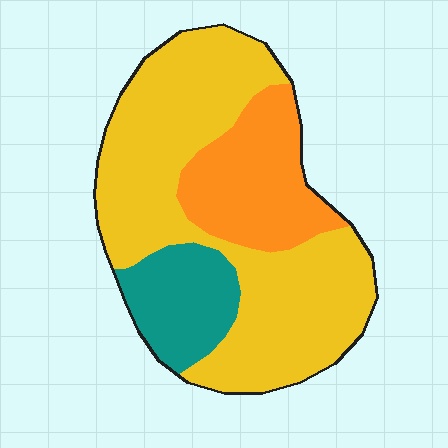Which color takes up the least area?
Teal, at roughly 15%.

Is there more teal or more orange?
Orange.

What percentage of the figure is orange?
Orange covers roughly 25% of the figure.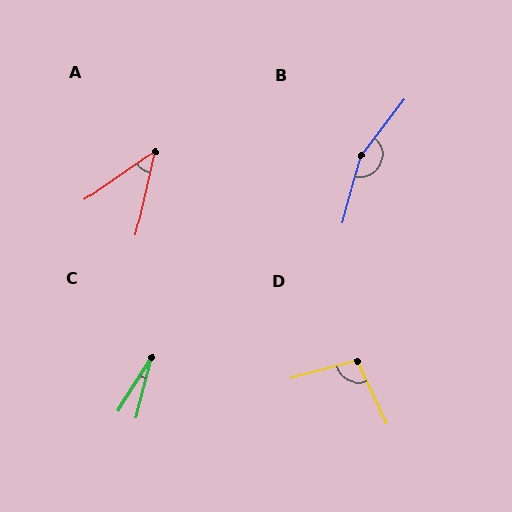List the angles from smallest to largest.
C (18°), A (42°), D (100°), B (158°).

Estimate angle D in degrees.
Approximately 100 degrees.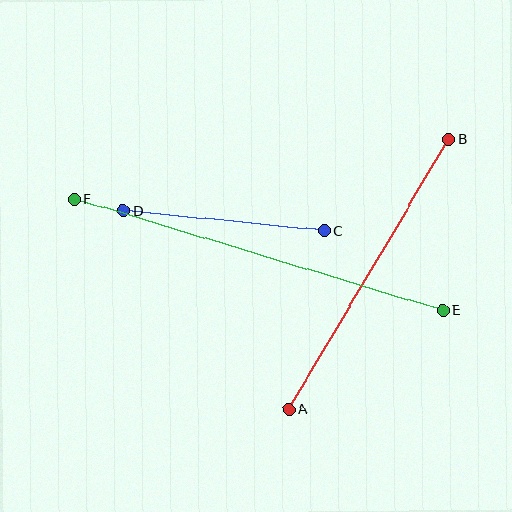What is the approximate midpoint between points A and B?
The midpoint is at approximately (369, 274) pixels.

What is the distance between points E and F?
The distance is approximately 385 pixels.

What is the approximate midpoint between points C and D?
The midpoint is at approximately (224, 221) pixels.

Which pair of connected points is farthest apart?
Points E and F are farthest apart.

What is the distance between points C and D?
The distance is approximately 201 pixels.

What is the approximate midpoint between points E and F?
The midpoint is at approximately (259, 255) pixels.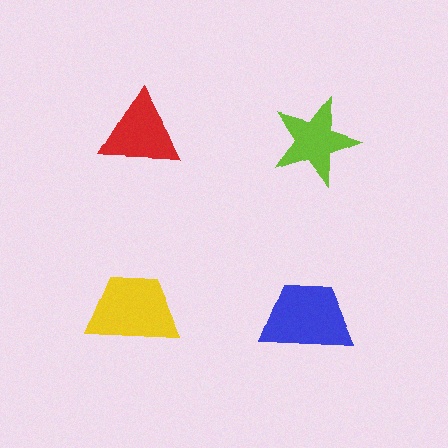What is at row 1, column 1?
A red triangle.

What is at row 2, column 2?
A blue trapezoid.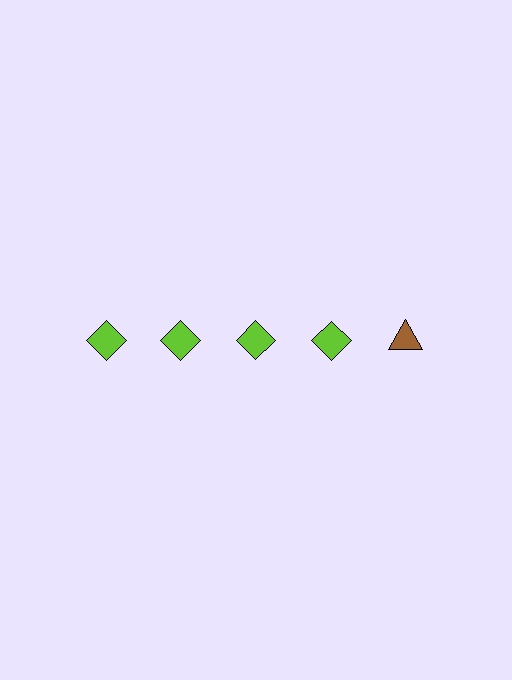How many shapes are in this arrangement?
There are 5 shapes arranged in a grid pattern.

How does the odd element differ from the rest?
It differs in both color (brown instead of lime) and shape (triangle instead of diamond).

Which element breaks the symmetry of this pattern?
The brown triangle in the top row, rightmost column breaks the symmetry. All other shapes are lime diamonds.